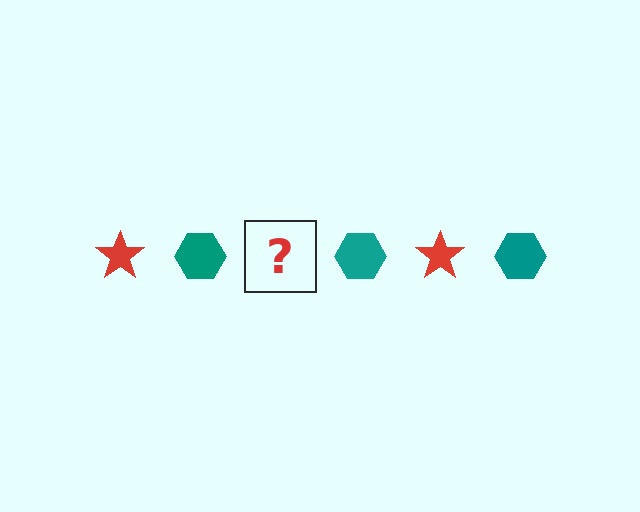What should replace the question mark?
The question mark should be replaced with a red star.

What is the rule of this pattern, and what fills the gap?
The rule is that the pattern alternates between red star and teal hexagon. The gap should be filled with a red star.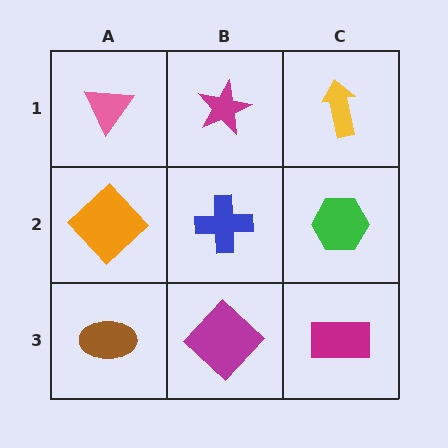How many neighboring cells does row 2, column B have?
4.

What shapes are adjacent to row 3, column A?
An orange diamond (row 2, column A), a magenta diamond (row 3, column B).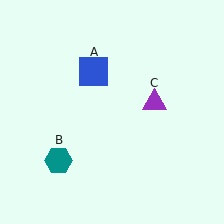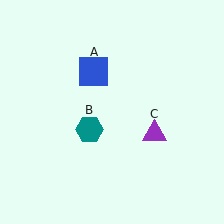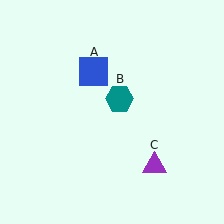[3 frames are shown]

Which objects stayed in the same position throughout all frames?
Blue square (object A) remained stationary.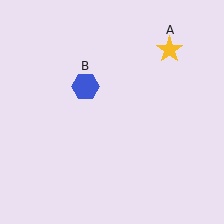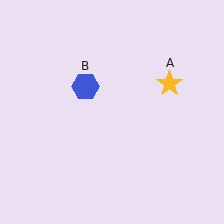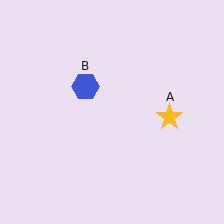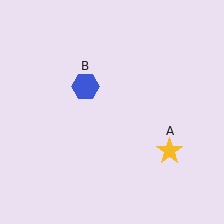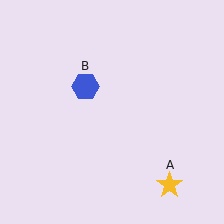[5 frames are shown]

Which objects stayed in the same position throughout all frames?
Blue hexagon (object B) remained stationary.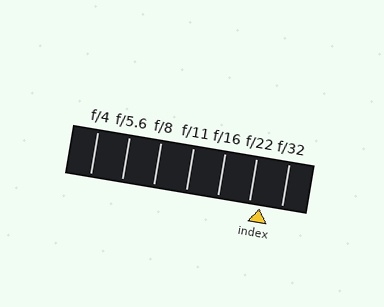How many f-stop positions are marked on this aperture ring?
There are 7 f-stop positions marked.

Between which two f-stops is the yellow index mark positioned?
The index mark is between f/22 and f/32.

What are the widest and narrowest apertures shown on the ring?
The widest aperture shown is f/4 and the narrowest is f/32.